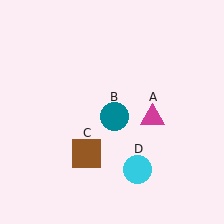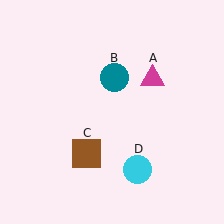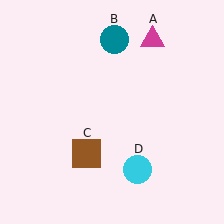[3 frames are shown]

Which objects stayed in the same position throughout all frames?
Brown square (object C) and cyan circle (object D) remained stationary.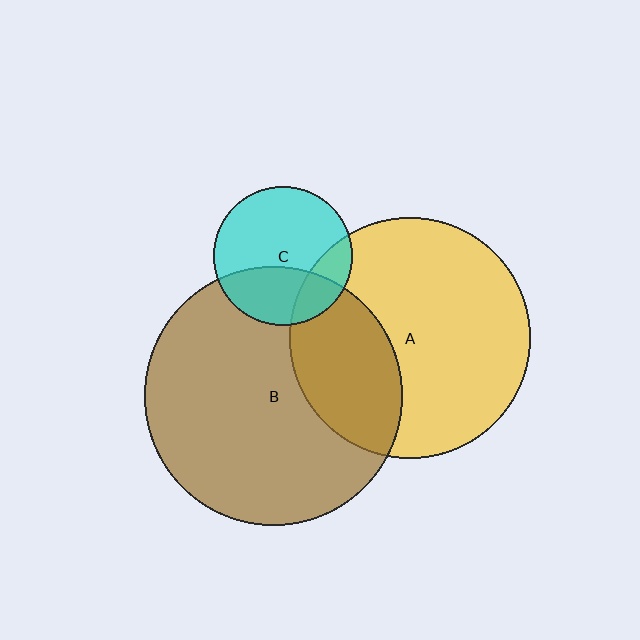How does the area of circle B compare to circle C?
Approximately 3.5 times.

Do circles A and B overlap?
Yes.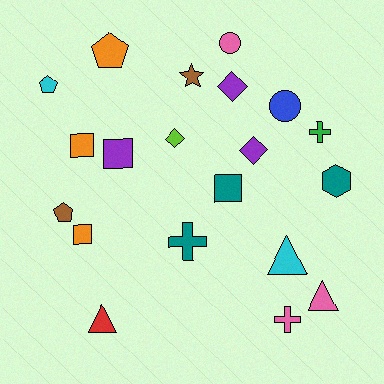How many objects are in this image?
There are 20 objects.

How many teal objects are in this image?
There are 3 teal objects.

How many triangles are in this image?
There are 3 triangles.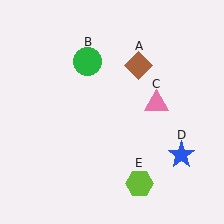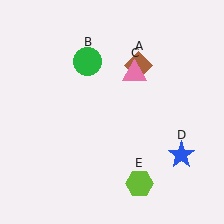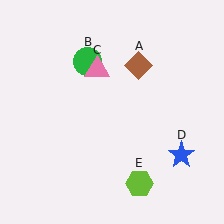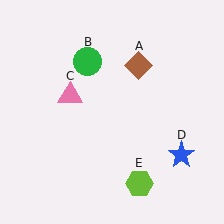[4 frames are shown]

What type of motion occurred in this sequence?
The pink triangle (object C) rotated counterclockwise around the center of the scene.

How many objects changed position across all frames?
1 object changed position: pink triangle (object C).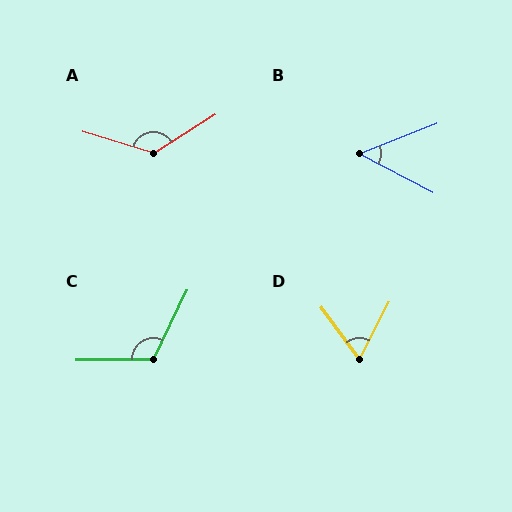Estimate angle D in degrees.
Approximately 63 degrees.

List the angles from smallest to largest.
B (49°), D (63°), C (116°), A (130°).